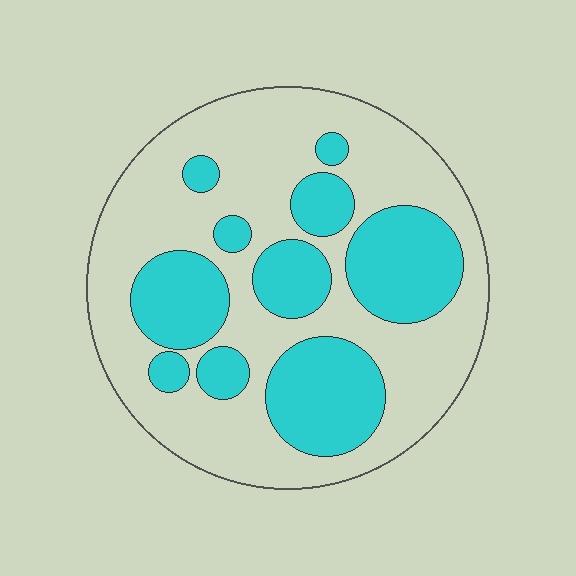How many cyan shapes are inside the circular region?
10.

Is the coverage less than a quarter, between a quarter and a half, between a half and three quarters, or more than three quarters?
Between a quarter and a half.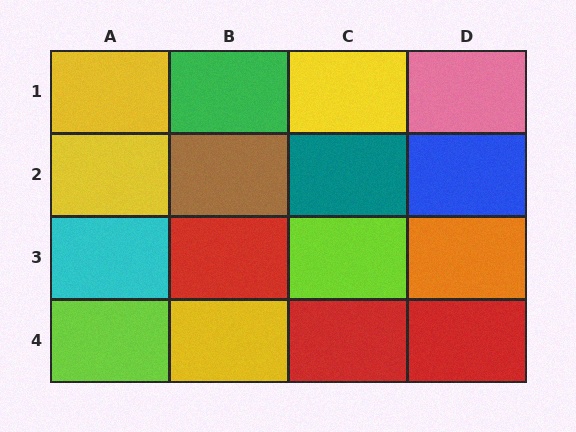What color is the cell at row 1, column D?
Pink.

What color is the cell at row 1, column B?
Green.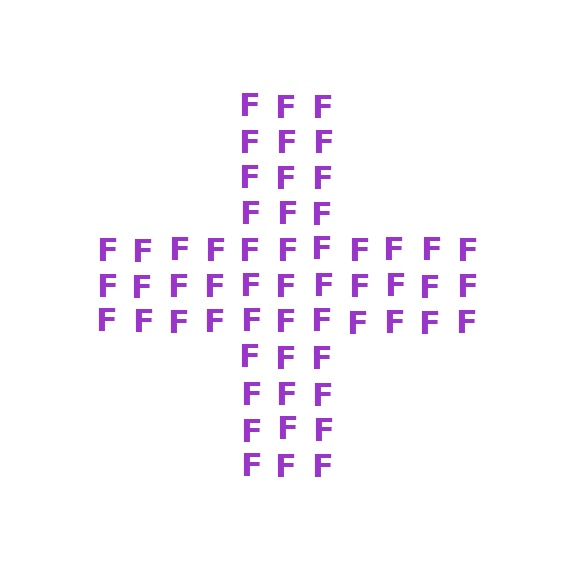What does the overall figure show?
The overall figure shows a cross.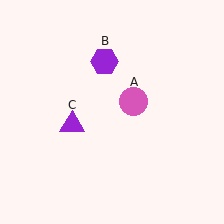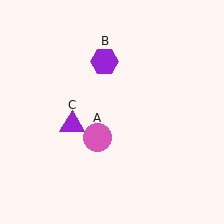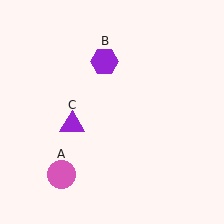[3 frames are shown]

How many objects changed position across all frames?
1 object changed position: pink circle (object A).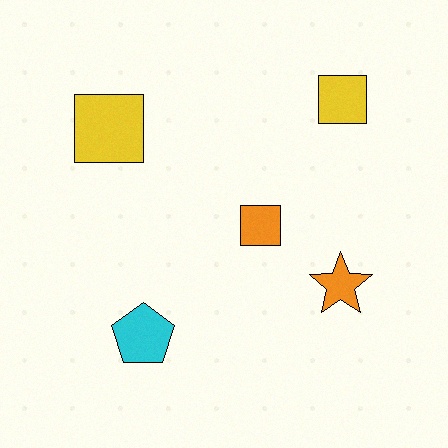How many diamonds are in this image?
There are no diamonds.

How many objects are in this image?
There are 5 objects.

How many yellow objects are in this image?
There are 2 yellow objects.